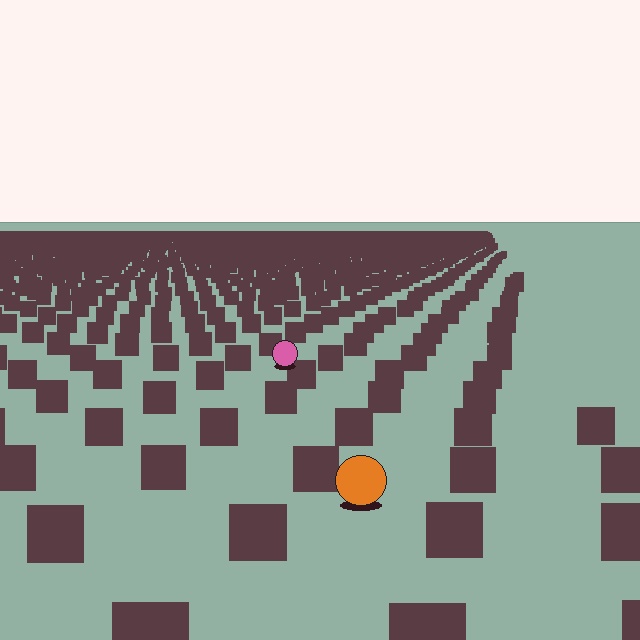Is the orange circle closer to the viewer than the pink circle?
Yes. The orange circle is closer — you can tell from the texture gradient: the ground texture is coarser near it.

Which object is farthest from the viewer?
The pink circle is farthest from the viewer. It appears smaller and the ground texture around it is denser.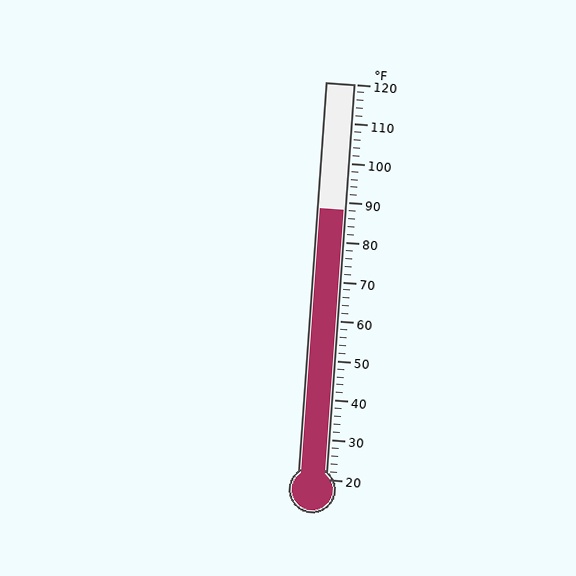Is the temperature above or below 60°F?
The temperature is above 60°F.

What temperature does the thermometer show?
The thermometer shows approximately 88°F.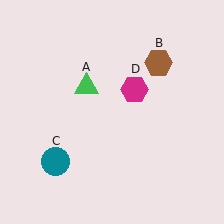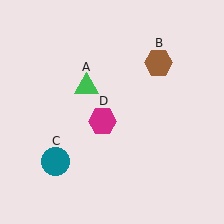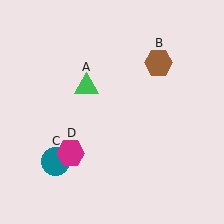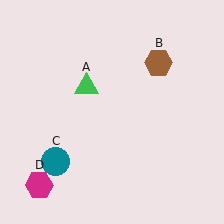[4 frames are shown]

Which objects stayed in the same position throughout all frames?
Green triangle (object A) and brown hexagon (object B) and teal circle (object C) remained stationary.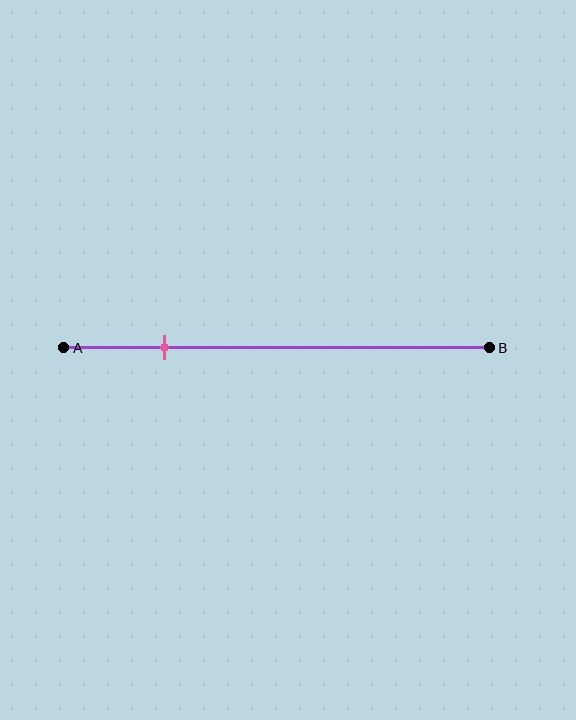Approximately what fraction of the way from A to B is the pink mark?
The pink mark is approximately 25% of the way from A to B.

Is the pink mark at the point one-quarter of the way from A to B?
Yes, the mark is approximately at the one-quarter point.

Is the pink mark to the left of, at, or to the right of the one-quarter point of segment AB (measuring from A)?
The pink mark is approximately at the one-quarter point of segment AB.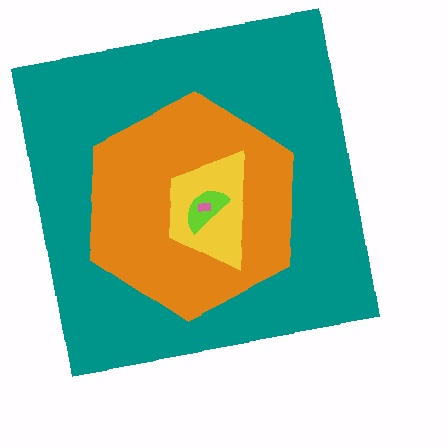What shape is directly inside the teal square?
The orange hexagon.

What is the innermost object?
The pink rectangle.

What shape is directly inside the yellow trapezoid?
The lime semicircle.